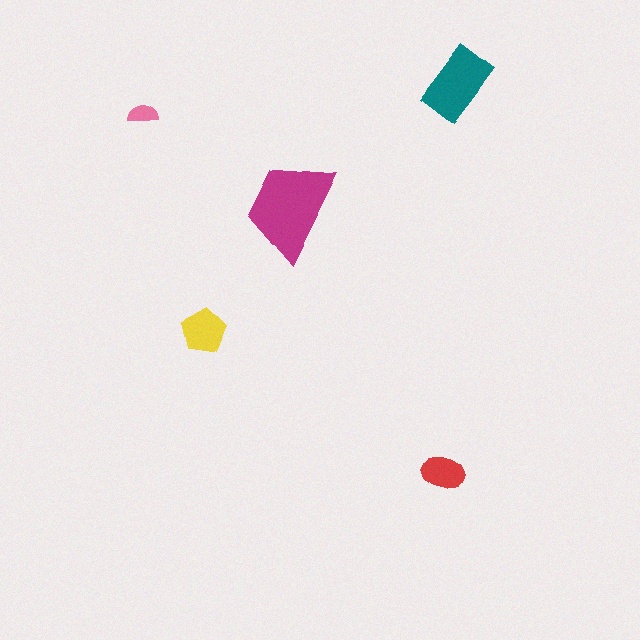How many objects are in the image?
There are 5 objects in the image.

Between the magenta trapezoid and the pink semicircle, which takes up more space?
The magenta trapezoid.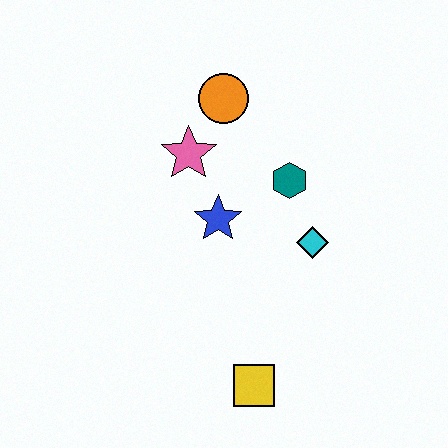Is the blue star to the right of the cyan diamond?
No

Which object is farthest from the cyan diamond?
The orange circle is farthest from the cyan diamond.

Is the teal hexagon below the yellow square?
No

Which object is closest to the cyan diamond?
The teal hexagon is closest to the cyan diamond.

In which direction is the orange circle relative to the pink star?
The orange circle is above the pink star.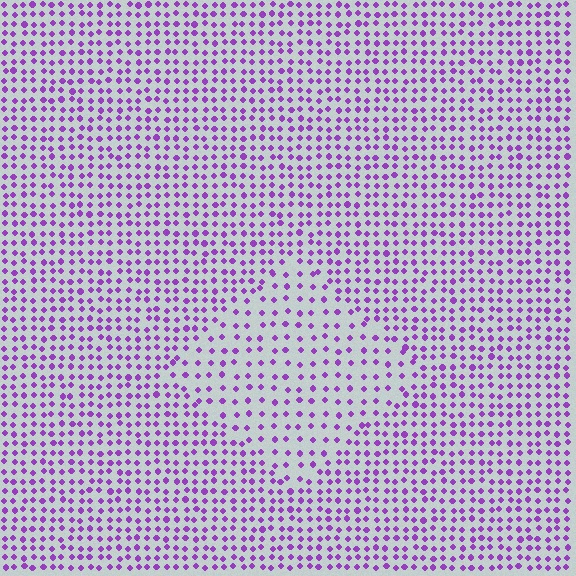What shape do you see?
I see a diamond.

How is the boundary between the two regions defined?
The boundary is defined by a change in element density (approximately 1.8x ratio). All elements are the same color, size, and shape.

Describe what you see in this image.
The image contains small purple elements arranged at two different densities. A diamond-shaped region is visible where the elements are less densely packed than the surrounding area.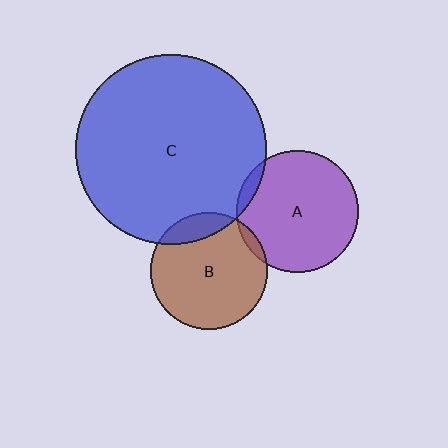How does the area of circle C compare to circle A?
Approximately 2.5 times.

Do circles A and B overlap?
Yes.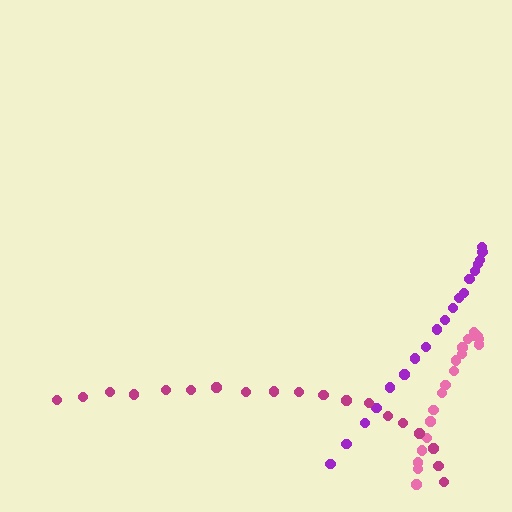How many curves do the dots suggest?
There are 3 distinct paths.